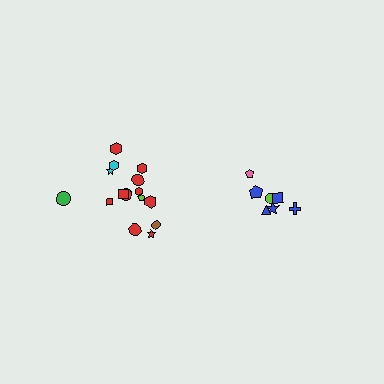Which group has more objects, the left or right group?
The left group.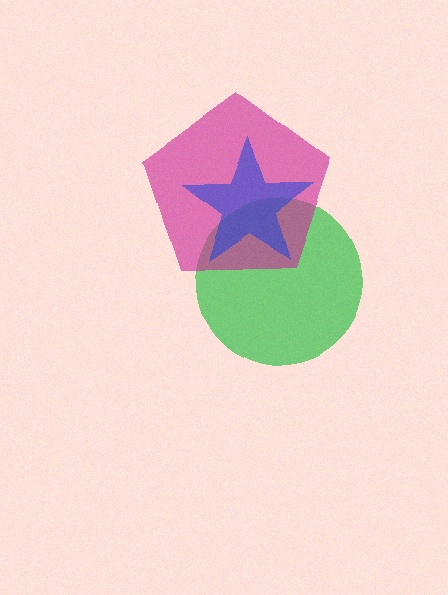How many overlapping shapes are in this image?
There are 3 overlapping shapes in the image.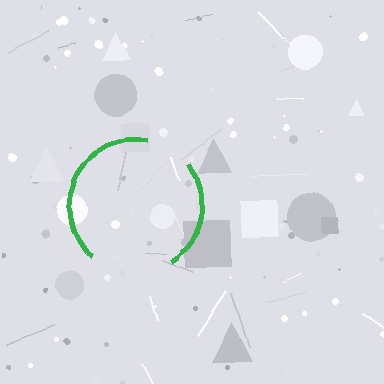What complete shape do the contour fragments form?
The contour fragments form a circle.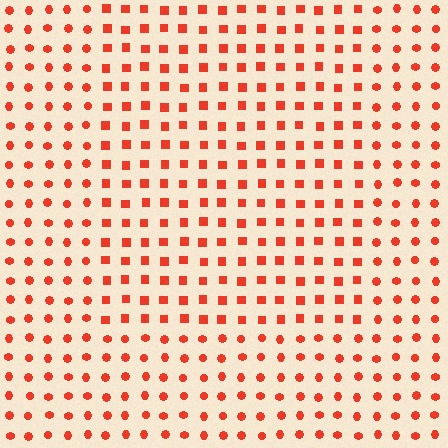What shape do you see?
I see a rectangle.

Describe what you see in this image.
The image is filled with small red elements arranged in a uniform grid. A rectangle-shaped region contains squares, while the surrounding area contains circles. The boundary is defined purely by the change in element shape.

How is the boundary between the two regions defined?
The boundary is defined by a change in element shape: squares inside vs. circles outside. All elements share the same color and spacing.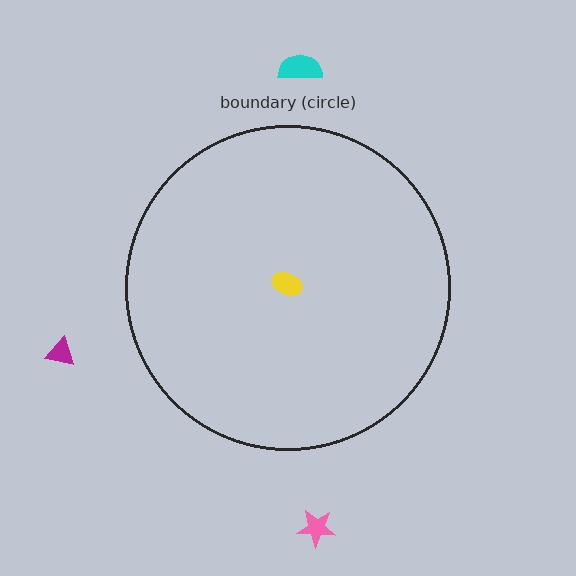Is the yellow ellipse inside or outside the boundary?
Inside.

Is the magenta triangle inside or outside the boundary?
Outside.